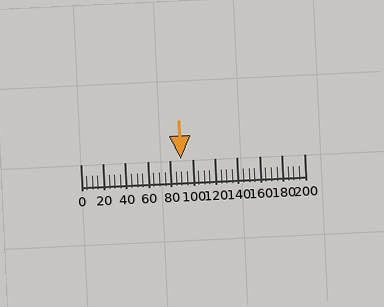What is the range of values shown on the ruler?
The ruler shows values from 0 to 200.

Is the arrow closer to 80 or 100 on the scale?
The arrow is closer to 100.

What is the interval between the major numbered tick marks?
The major tick marks are spaced 20 units apart.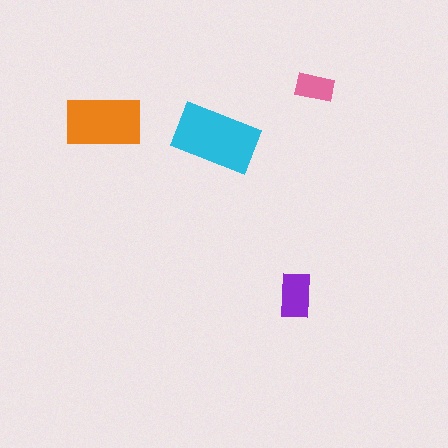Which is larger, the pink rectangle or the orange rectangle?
The orange one.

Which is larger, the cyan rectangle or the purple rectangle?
The cyan one.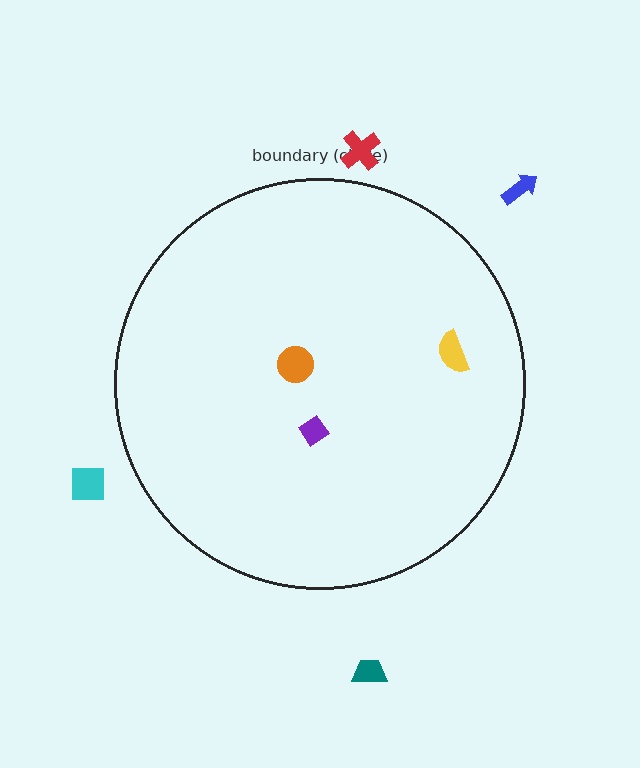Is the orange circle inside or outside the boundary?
Inside.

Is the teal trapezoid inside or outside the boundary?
Outside.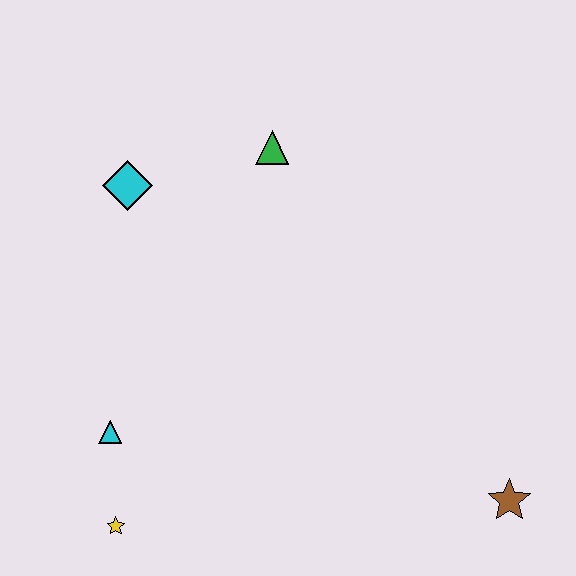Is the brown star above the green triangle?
No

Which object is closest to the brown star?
The yellow star is closest to the brown star.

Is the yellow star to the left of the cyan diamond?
Yes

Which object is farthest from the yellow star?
The green triangle is farthest from the yellow star.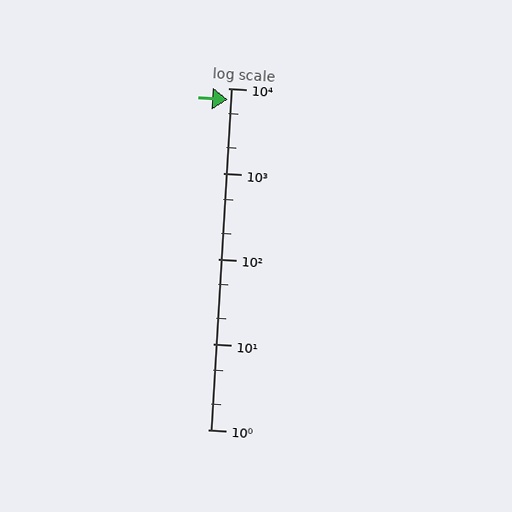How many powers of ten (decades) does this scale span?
The scale spans 4 decades, from 1 to 10000.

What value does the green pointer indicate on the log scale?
The pointer indicates approximately 7400.